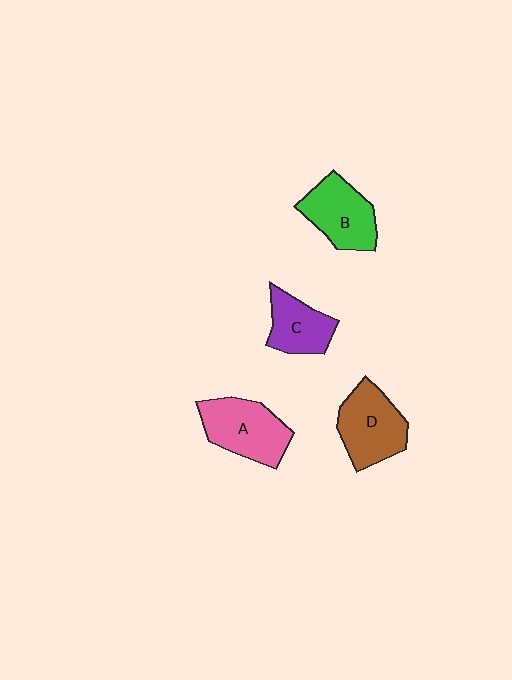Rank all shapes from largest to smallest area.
From largest to smallest: A (pink), D (brown), B (green), C (purple).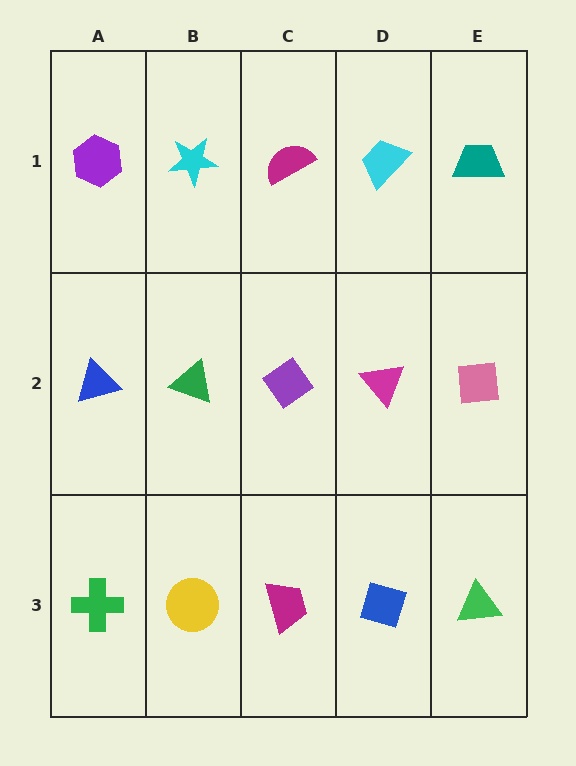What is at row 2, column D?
A magenta triangle.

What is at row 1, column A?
A purple hexagon.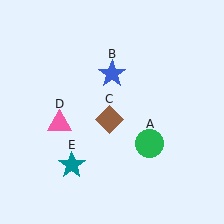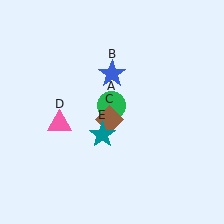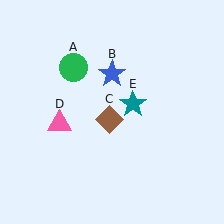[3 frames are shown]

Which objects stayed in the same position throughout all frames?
Blue star (object B) and brown diamond (object C) and pink triangle (object D) remained stationary.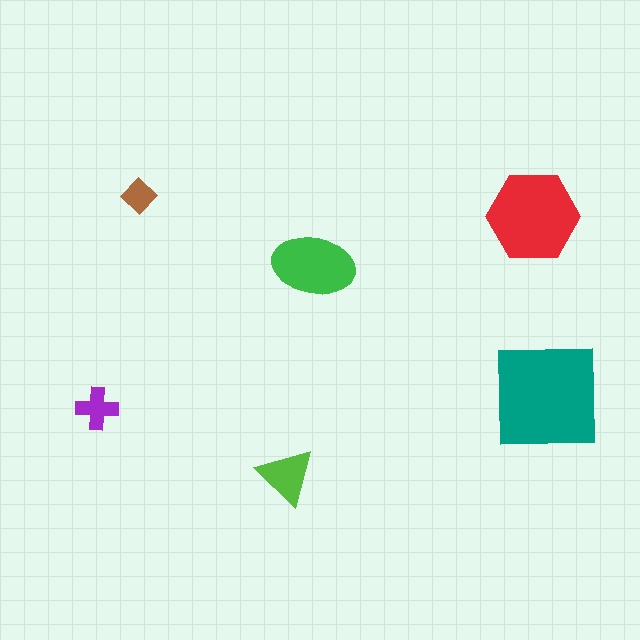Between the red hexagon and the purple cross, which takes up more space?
The red hexagon.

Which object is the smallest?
The brown diamond.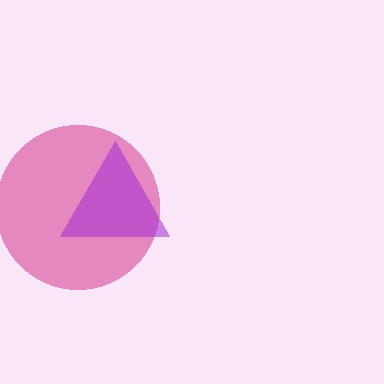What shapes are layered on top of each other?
The layered shapes are: a magenta circle, a purple triangle.